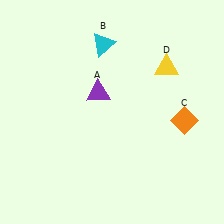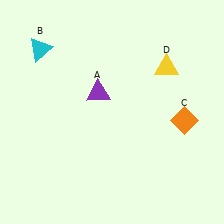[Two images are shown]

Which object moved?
The cyan triangle (B) moved left.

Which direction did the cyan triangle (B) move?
The cyan triangle (B) moved left.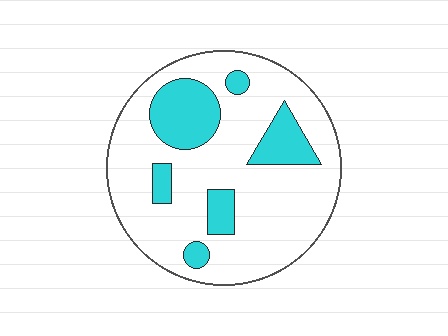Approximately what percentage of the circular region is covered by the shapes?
Approximately 20%.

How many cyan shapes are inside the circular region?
6.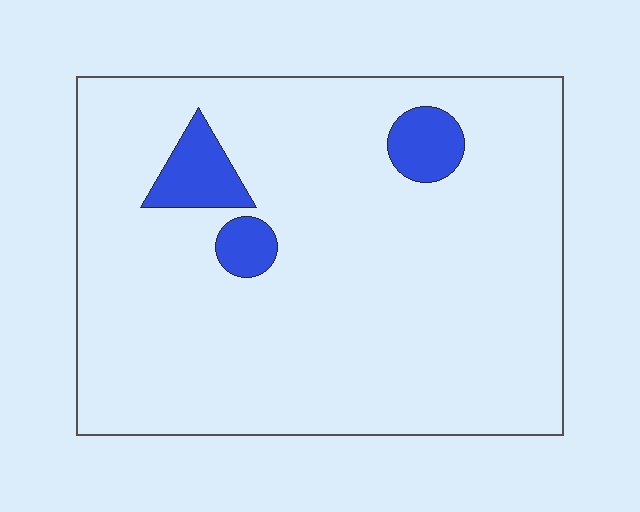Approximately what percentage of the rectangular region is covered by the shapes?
Approximately 10%.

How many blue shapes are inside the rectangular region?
3.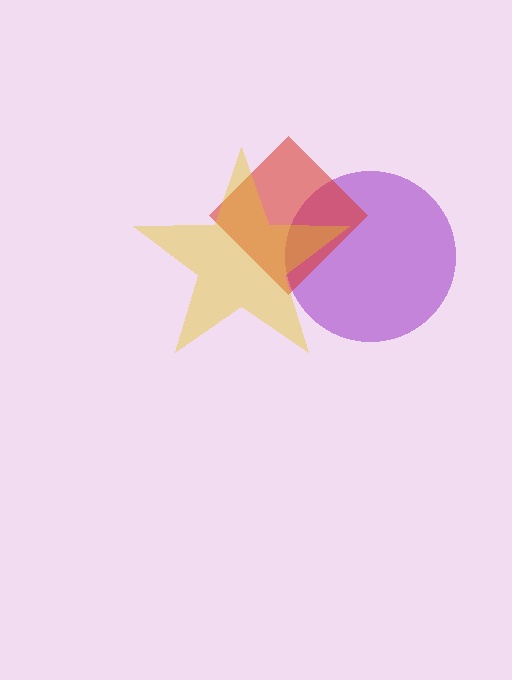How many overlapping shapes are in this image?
There are 3 overlapping shapes in the image.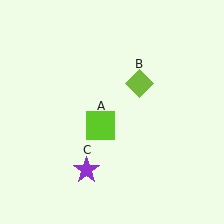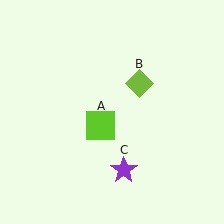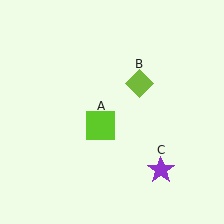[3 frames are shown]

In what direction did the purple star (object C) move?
The purple star (object C) moved right.